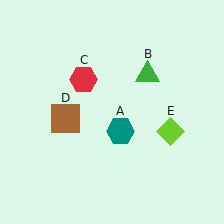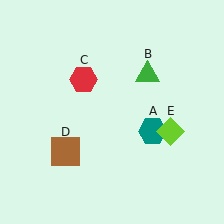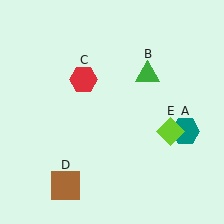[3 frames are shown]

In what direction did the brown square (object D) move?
The brown square (object D) moved down.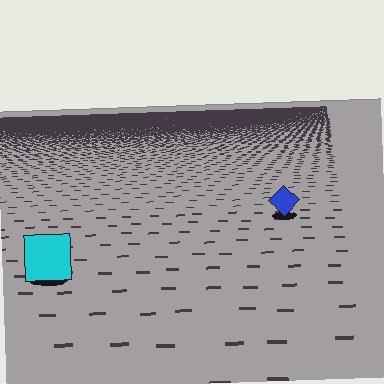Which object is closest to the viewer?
The cyan square is closest. The texture marks near it are larger and more spread out.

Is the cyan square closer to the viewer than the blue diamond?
Yes. The cyan square is closer — you can tell from the texture gradient: the ground texture is coarser near it.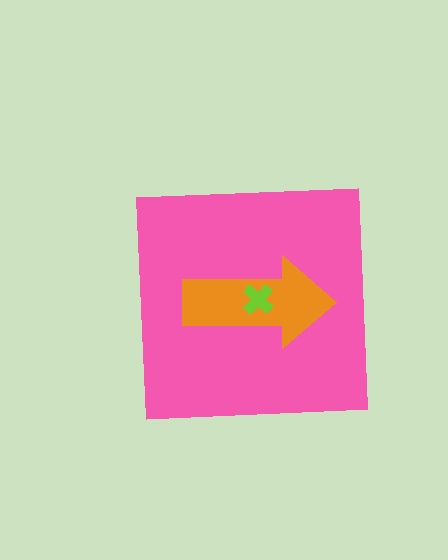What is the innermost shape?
The lime cross.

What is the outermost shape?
The pink square.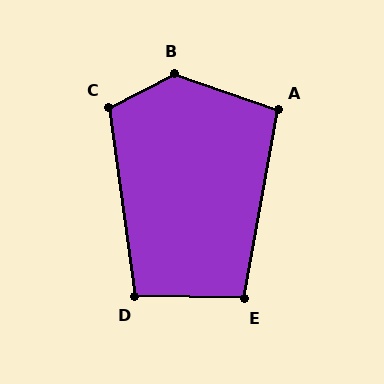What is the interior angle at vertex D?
Approximately 99 degrees (obtuse).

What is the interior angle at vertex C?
Approximately 109 degrees (obtuse).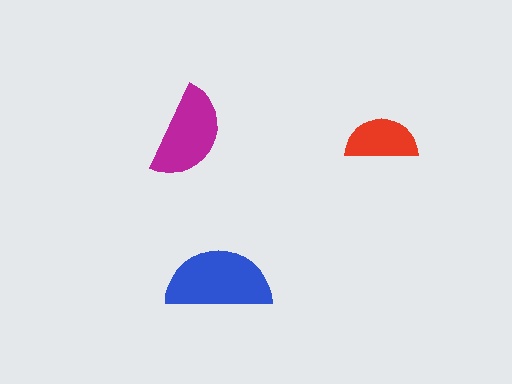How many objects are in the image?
There are 3 objects in the image.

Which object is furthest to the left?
The magenta semicircle is leftmost.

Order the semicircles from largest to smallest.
the blue one, the magenta one, the red one.